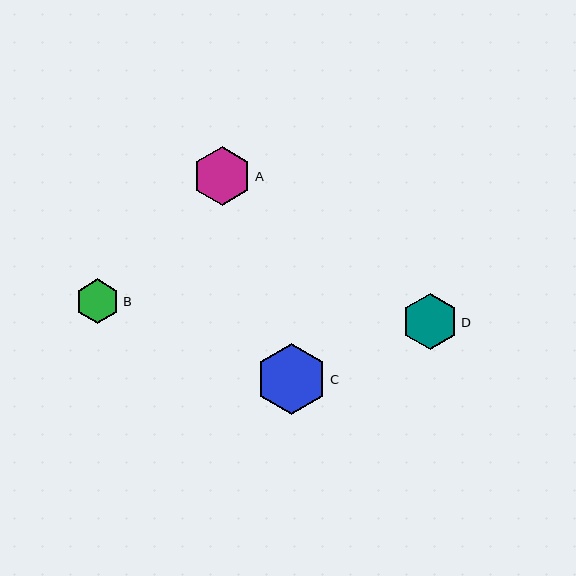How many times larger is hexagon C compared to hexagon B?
Hexagon C is approximately 1.6 times the size of hexagon B.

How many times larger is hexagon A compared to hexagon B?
Hexagon A is approximately 1.3 times the size of hexagon B.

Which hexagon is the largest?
Hexagon C is the largest with a size of approximately 71 pixels.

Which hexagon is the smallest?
Hexagon B is the smallest with a size of approximately 44 pixels.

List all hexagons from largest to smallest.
From largest to smallest: C, A, D, B.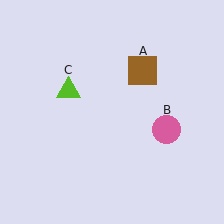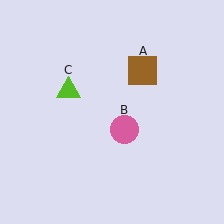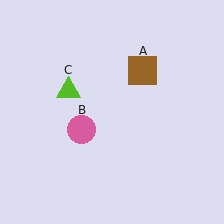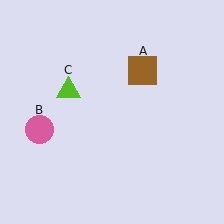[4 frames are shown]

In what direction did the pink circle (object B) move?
The pink circle (object B) moved left.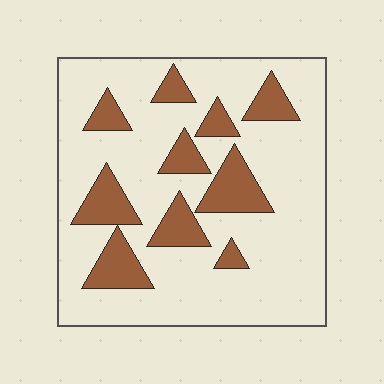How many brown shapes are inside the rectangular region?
10.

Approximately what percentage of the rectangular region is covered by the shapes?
Approximately 20%.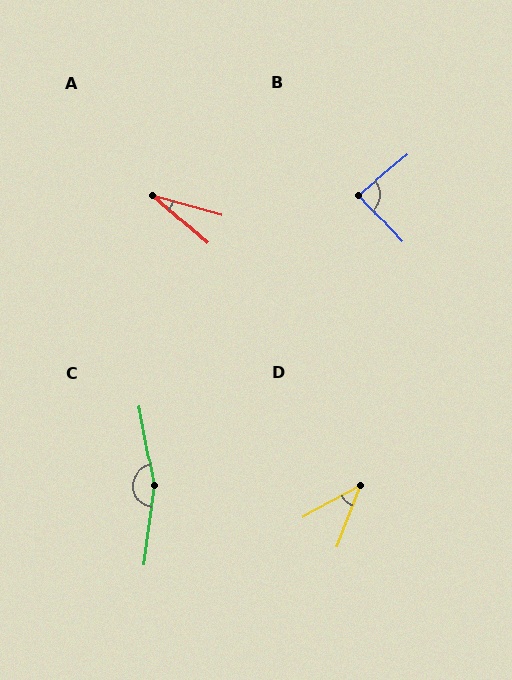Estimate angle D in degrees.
Approximately 41 degrees.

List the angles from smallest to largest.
A (25°), D (41°), B (87°), C (162°).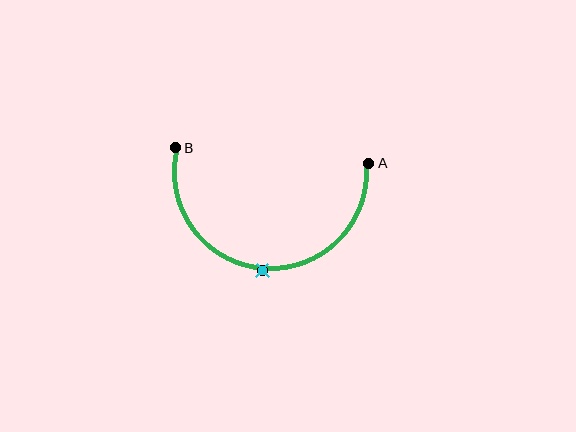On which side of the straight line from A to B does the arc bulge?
The arc bulges below the straight line connecting A and B.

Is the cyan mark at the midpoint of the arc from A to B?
Yes. The cyan mark lies on the arc at equal arc-length from both A and B — it is the arc midpoint.